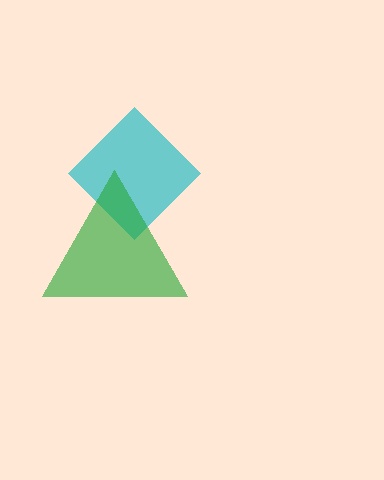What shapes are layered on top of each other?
The layered shapes are: a cyan diamond, a green triangle.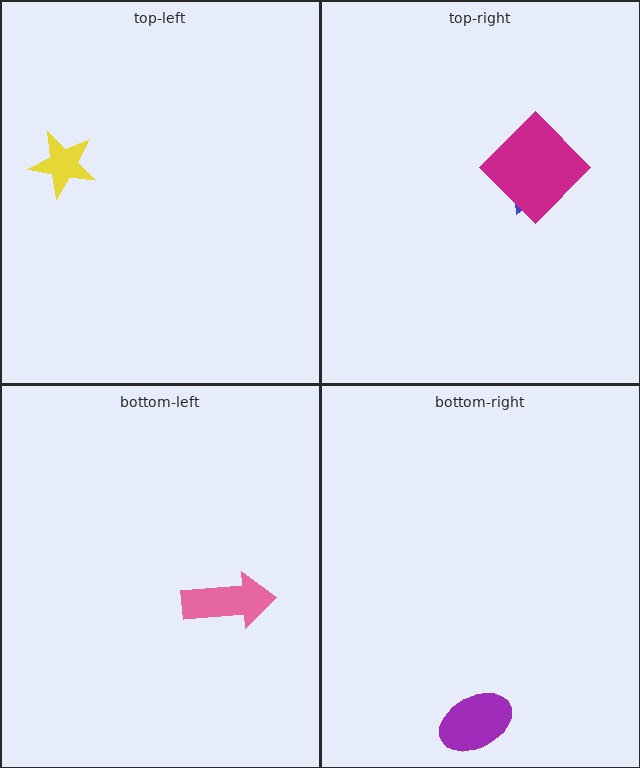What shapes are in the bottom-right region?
The purple ellipse.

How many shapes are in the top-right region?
2.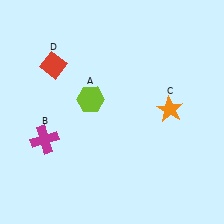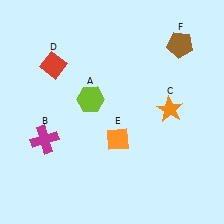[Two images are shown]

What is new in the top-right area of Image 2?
A brown pentagon (F) was added in the top-right area of Image 2.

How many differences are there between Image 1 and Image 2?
There are 2 differences between the two images.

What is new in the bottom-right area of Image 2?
An orange diamond (E) was added in the bottom-right area of Image 2.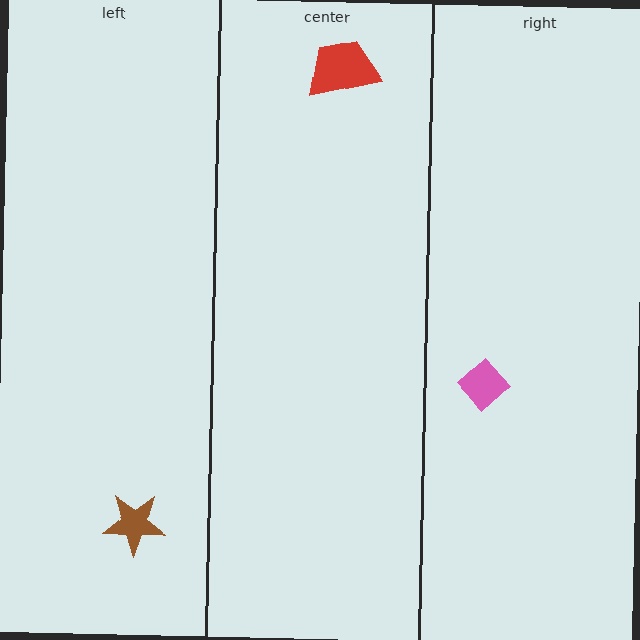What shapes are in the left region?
The brown star.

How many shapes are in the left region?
1.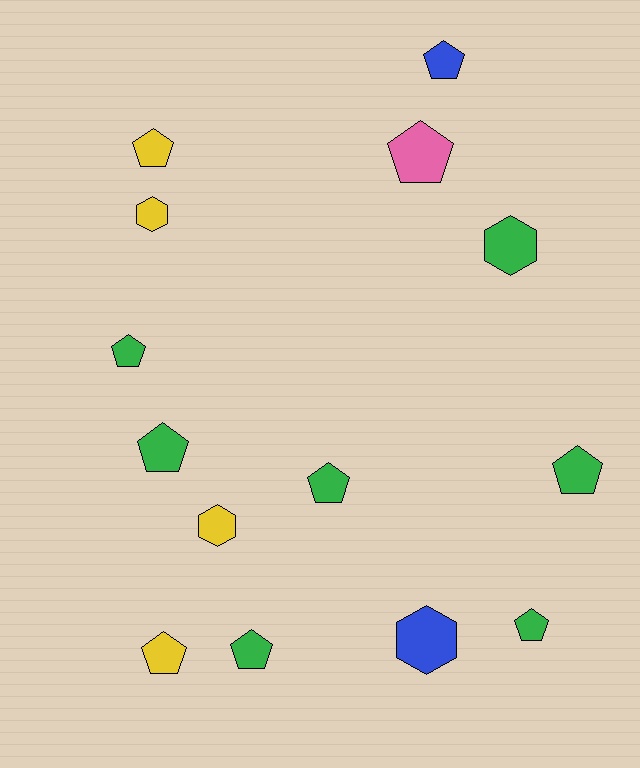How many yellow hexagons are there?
There are 2 yellow hexagons.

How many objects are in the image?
There are 14 objects.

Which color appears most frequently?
Green, with 7 objects.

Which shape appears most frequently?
Pentagon, with 10 objects.